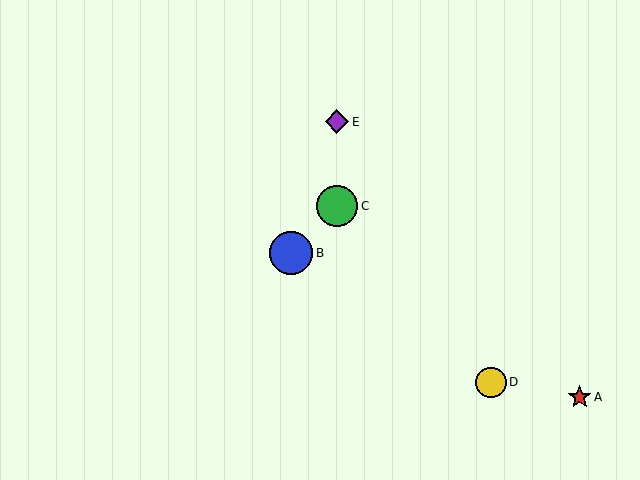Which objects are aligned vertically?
Objects C, E are aligned vertically.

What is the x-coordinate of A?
Object A is at x≈580.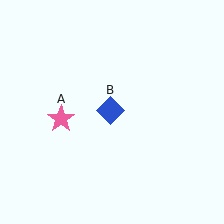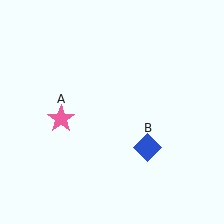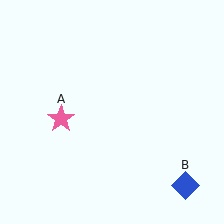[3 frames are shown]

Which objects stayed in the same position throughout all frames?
Pink star (object A) remained stationary.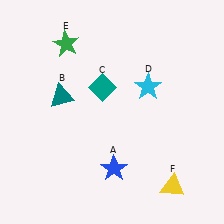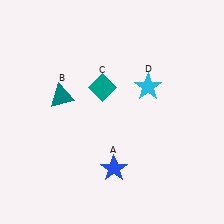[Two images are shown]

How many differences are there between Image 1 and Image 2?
There are 2 differences between the two images.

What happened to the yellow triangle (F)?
The yellow triangle (F) was removed in Image 2. It was in the bottom-right area of Image 1.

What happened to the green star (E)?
The green star (E) was removed in Image 2. It was in the top-left area of Image 1.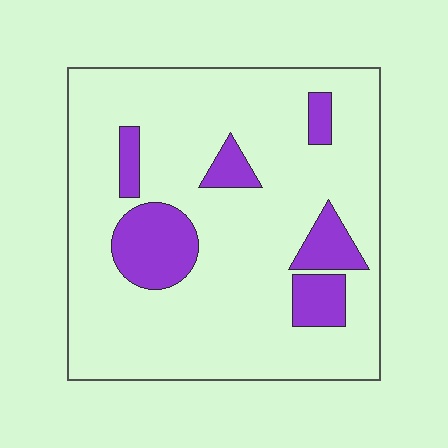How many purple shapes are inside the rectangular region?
6.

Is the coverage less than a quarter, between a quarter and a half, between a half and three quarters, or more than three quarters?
Less than a quarter.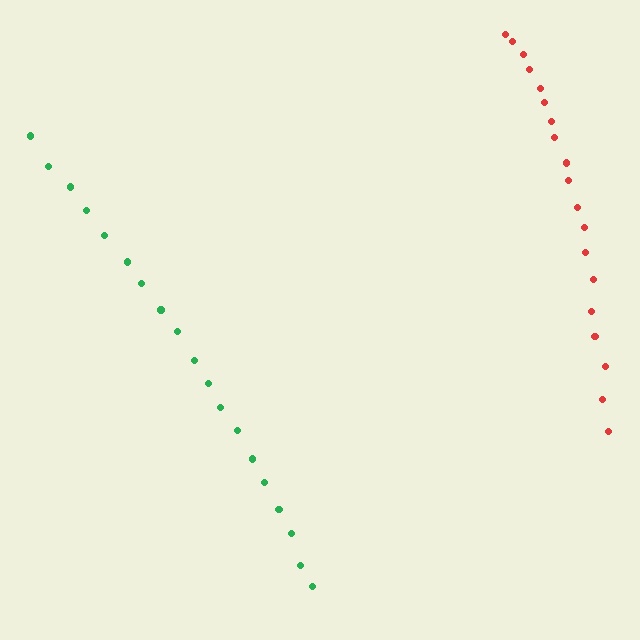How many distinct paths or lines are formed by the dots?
There are 2 distinct paths.